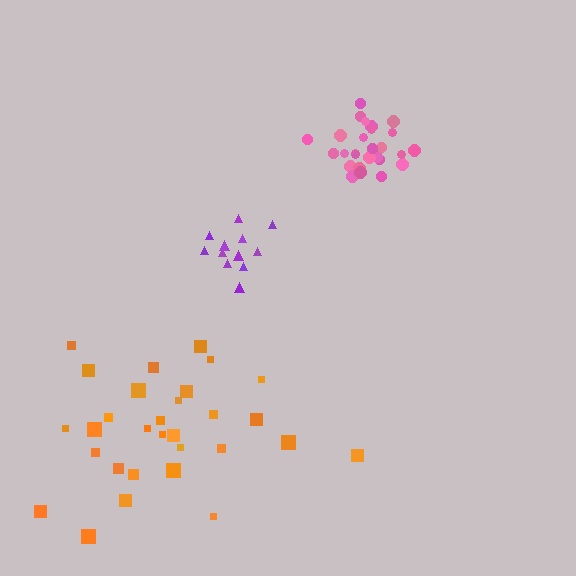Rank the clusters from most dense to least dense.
pink, purple, orange.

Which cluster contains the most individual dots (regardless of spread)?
Orange (30).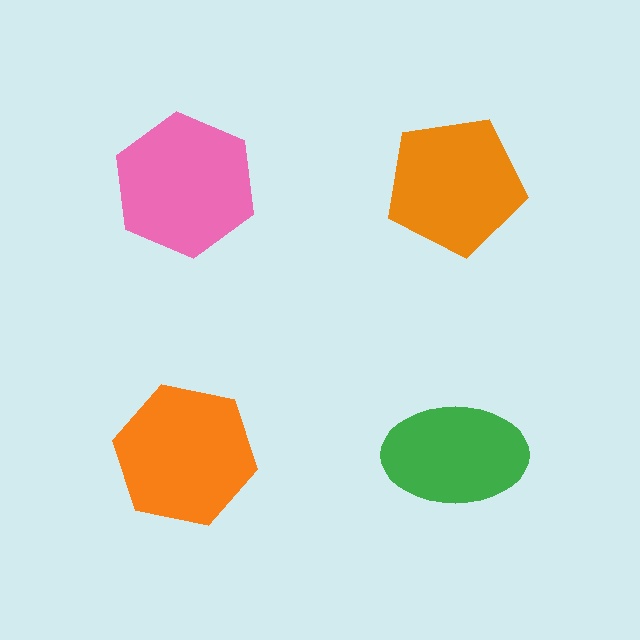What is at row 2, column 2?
A green ellipse.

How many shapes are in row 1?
2 shapes.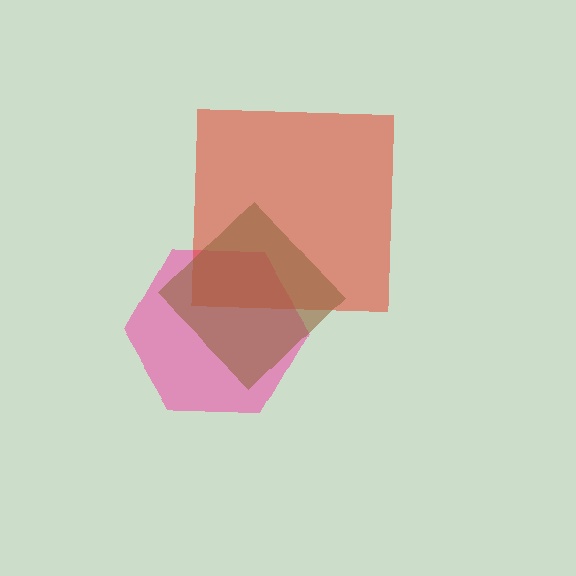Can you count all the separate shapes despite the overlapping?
Yes, there are 3 separate shapes.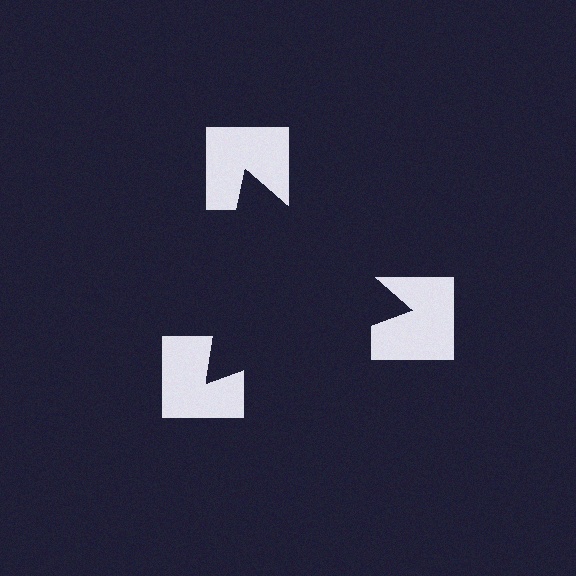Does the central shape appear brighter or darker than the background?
It typically appears slightly darker than the background, even though no actual brightness change is drawn.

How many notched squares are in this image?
There are 3 — one at each vertex of the illusory triangle.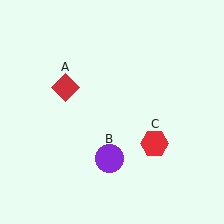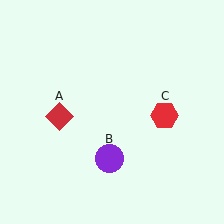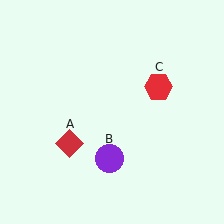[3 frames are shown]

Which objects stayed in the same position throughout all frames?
Purple circle (object B) remained stationary.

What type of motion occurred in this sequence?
The red diamond (object A), red hexagon (object C) rotated counterclockwise around the center of the scene.